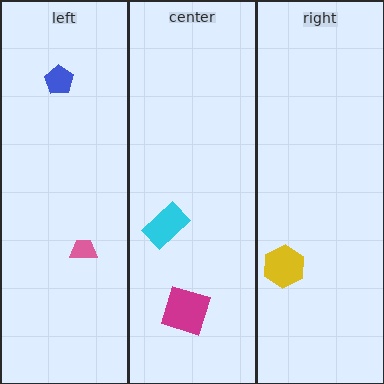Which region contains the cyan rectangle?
The center region.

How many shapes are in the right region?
1.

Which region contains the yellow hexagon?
The right region.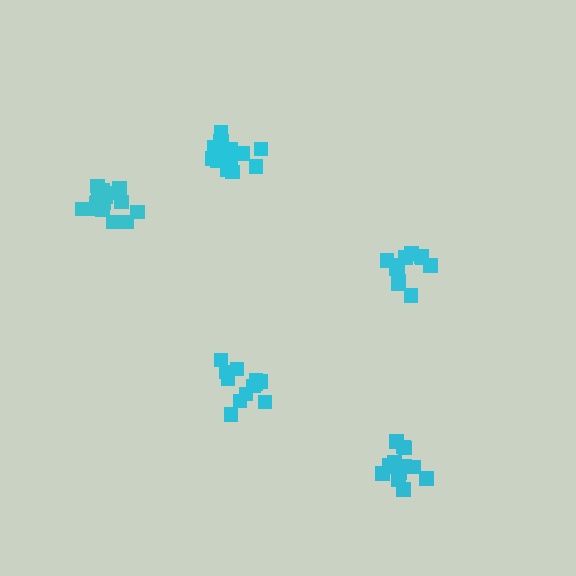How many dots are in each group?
Group 1: 13 dots, Group 2: 17 dots, Group 3: 16 dots, Group 4: 12 dots, Group 5: 12 dots (70 total).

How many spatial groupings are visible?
There are 5 spatial groupings.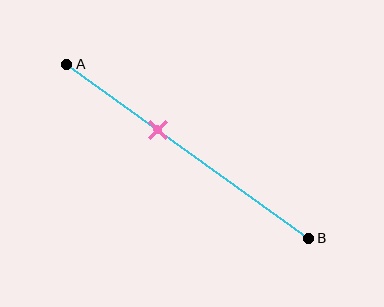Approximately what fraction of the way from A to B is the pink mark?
The pink mark is approximately 40% of the way from A to B.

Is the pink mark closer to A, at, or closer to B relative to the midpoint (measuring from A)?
The pink mark is closer to point A than the midpoint of segment AB.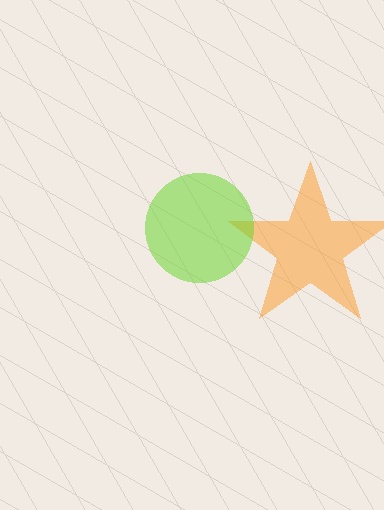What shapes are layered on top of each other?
The layered shapes are: an orange star, a lime circle.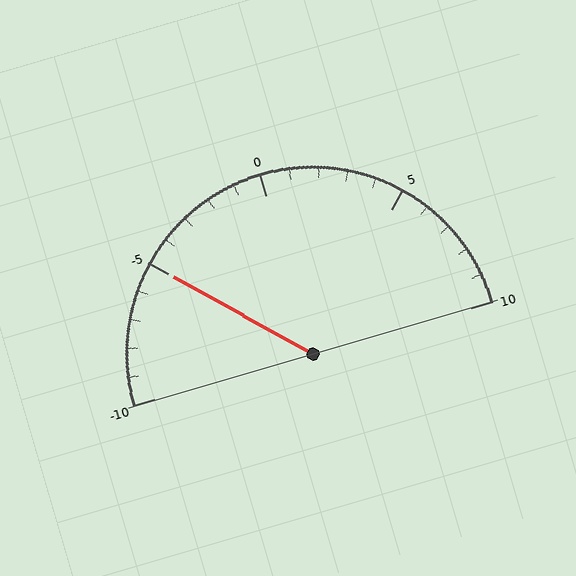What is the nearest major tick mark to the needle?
The nearest major tick mark is -5.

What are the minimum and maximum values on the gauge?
The gauge ranges from -10 to 10.